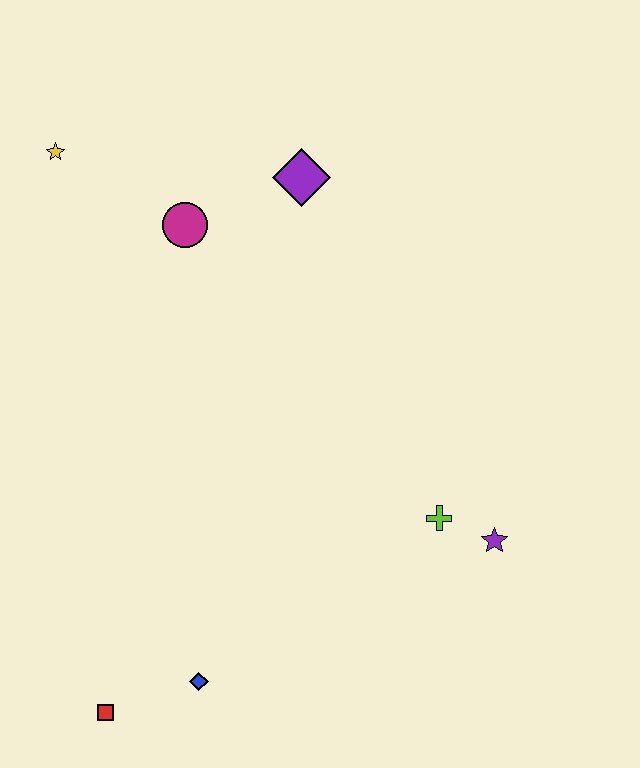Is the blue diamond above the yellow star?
No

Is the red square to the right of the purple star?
No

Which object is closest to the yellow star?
The magenta circle is closest to the yellow star.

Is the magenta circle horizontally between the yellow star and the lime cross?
Yes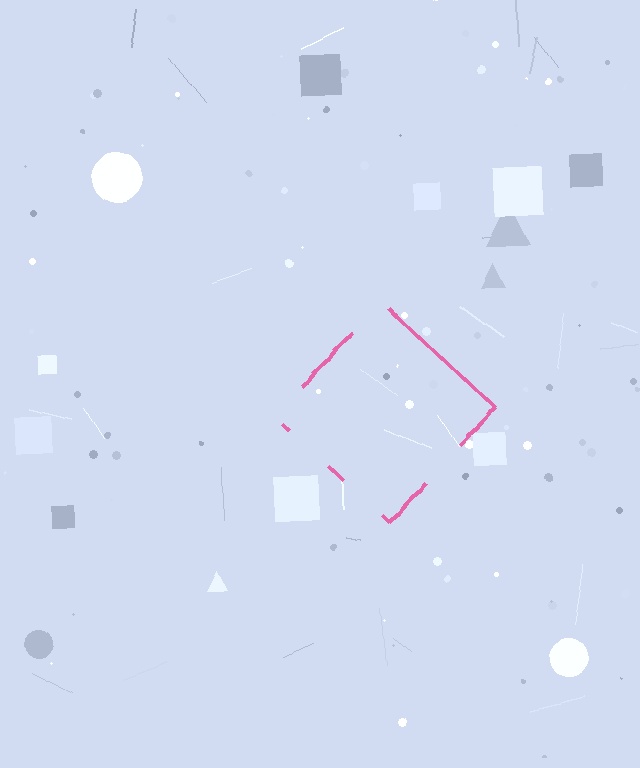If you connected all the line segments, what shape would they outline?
They would outline a diamond.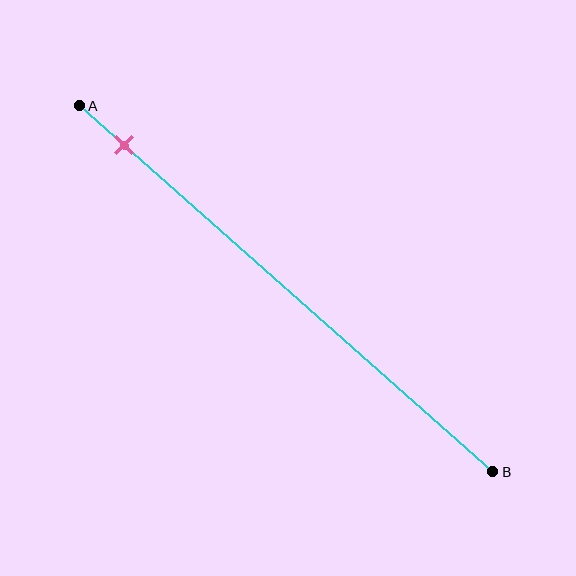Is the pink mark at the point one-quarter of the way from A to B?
No, the mark is at about 10% from A, not at the 25% one-quarter point.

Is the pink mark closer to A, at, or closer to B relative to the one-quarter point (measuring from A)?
The pink mark is closer to point A than the one-quarter point of segment AB.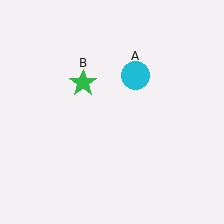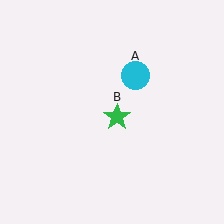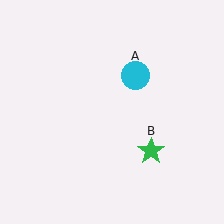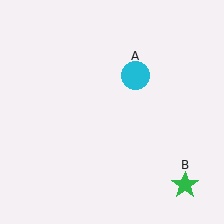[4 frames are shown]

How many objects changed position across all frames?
1 object changed position: green star (object B).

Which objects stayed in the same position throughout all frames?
Cyan circle (object A) remained stationary.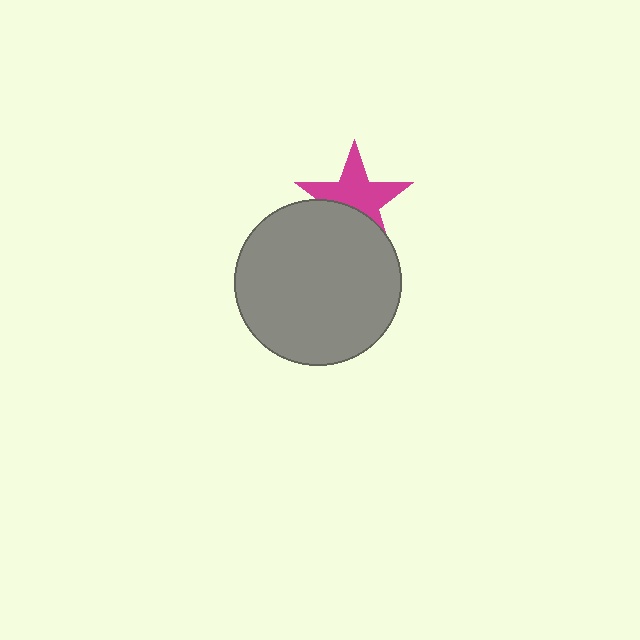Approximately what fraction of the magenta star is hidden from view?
Roughly 37% of the magenta star is hidden behind the gray circle.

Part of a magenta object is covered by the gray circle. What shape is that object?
It is a star.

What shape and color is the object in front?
The object in front is a gray circle.